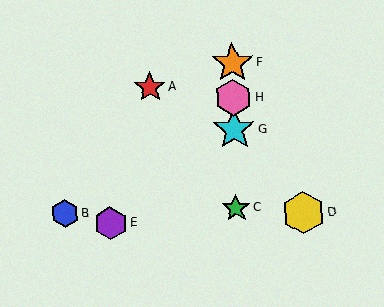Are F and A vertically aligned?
No, F is at x≈232 and A is at x≈150.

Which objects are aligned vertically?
Objects C, F, G, H are aligned vertically.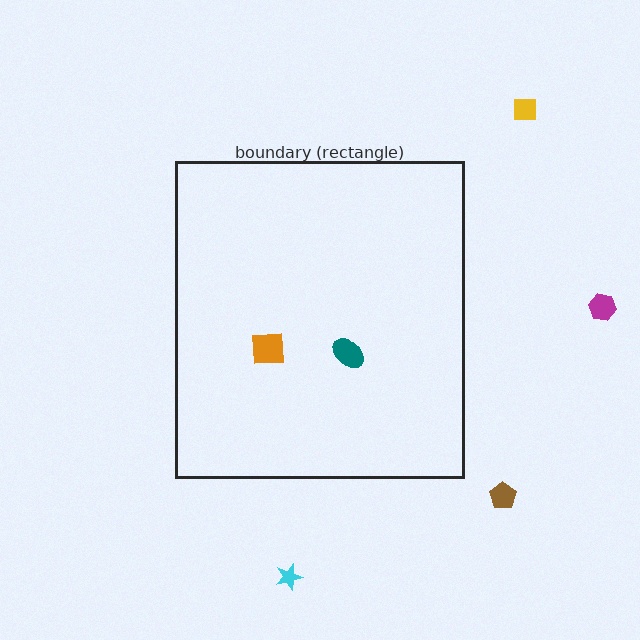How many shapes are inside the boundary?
2 inside, 4 outside.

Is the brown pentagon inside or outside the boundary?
Outside.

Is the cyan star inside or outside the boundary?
Outside.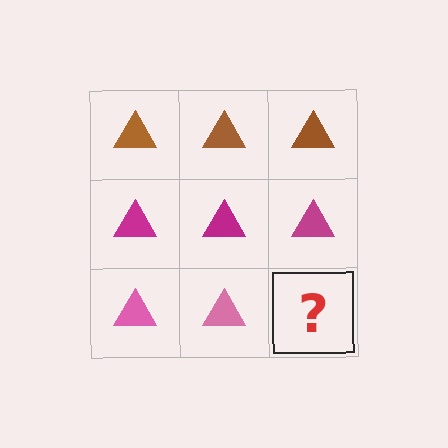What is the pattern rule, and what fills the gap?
The rule is that each row has a consistent color. The gap should be filled with a pink triangle.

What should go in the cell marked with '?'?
The missing cell should contain a pink triangle.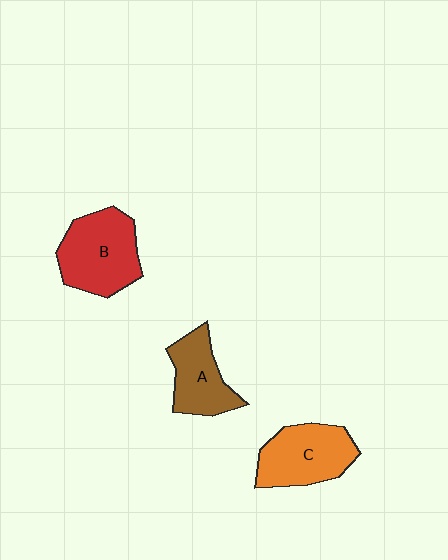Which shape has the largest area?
Shape B (red).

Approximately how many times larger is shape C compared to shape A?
Approximately 1.2 times.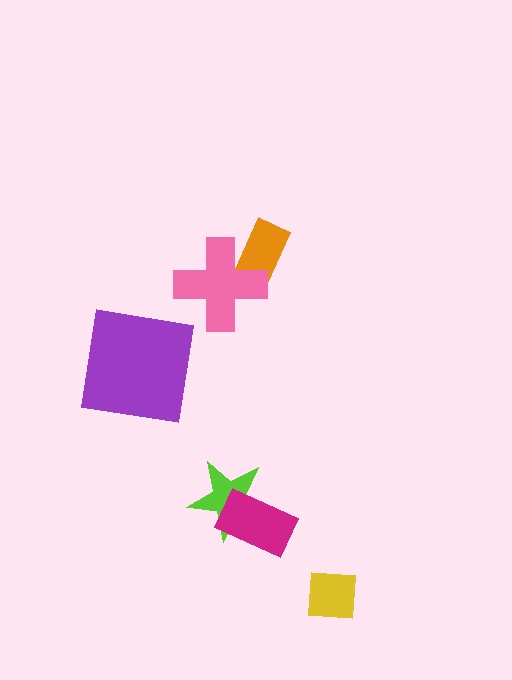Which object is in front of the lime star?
The magenta rectangle is in front of the lime star.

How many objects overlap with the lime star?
1 object overlaps with the lime star.